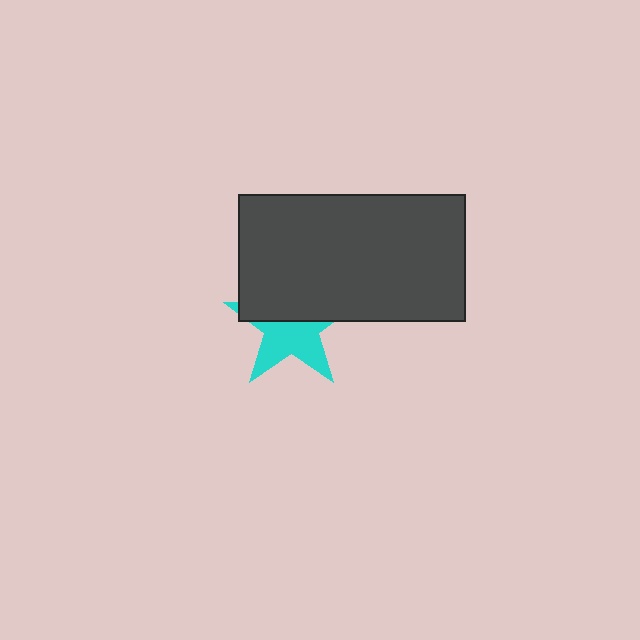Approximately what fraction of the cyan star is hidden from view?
Roughly 49% of the cyan star is hidden behind the dark gray rectangle.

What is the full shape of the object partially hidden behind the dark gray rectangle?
The partially hidden object is a cyan star.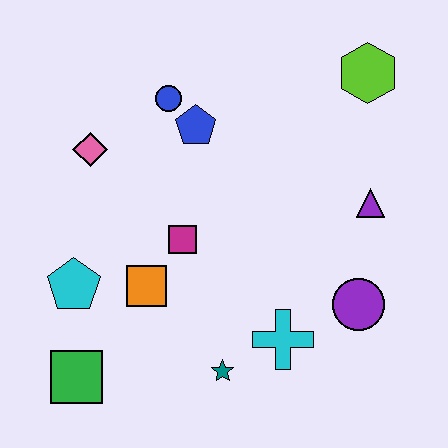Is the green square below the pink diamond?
Yes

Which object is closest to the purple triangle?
The purple circle is closest to the purple triangle.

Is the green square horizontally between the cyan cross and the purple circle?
No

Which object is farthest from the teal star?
The lime hexagon is farthest from the teal star.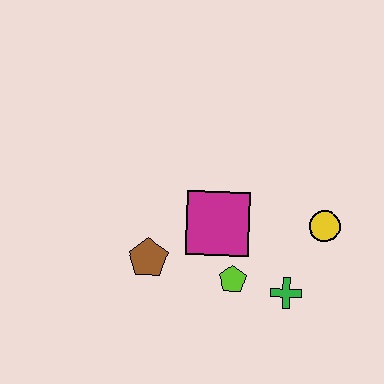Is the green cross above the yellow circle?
No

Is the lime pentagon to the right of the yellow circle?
No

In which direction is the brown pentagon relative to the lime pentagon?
The brown pentagon is to the left of the lime pentagon.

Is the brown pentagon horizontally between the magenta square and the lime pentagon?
No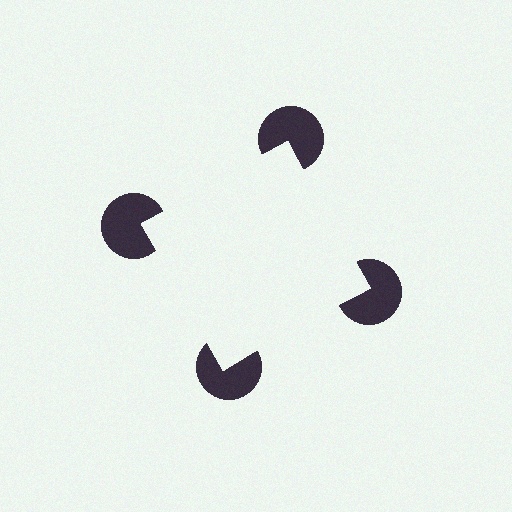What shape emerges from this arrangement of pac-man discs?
An illusory square — its edges are inferred from the aligned wedge cuts in the pac-man discs, not physically drawn.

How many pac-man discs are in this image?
There are 4 — one at each vertex of the illusory square.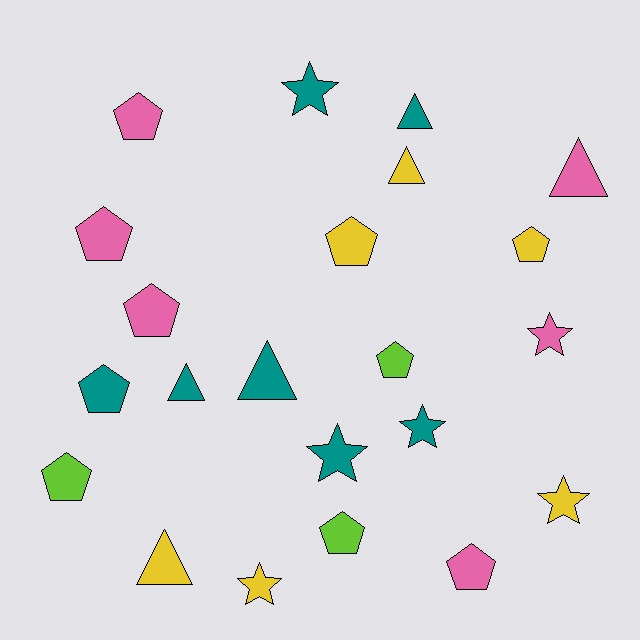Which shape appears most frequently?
Pentagon, with 10 objects.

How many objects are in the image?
There are 22 objects.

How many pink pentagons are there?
There are 4 pink pentagons.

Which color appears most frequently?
Teal, with 7 objects.